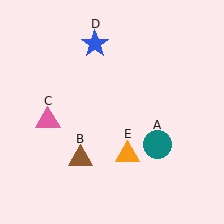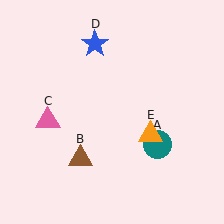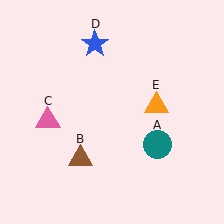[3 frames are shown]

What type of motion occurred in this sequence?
The orange triangle (object E) rotated counterclockwise around the center of the scene.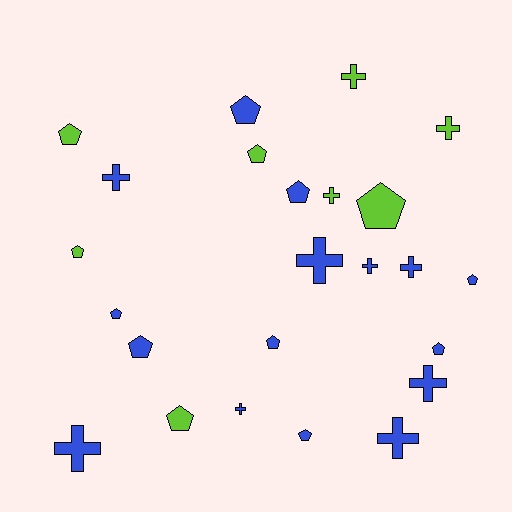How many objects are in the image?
There are 24 objects.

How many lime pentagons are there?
There are 5 lime pentagons.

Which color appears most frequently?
Blue, with 16 objects.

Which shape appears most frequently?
Pentagon, with 13 objects.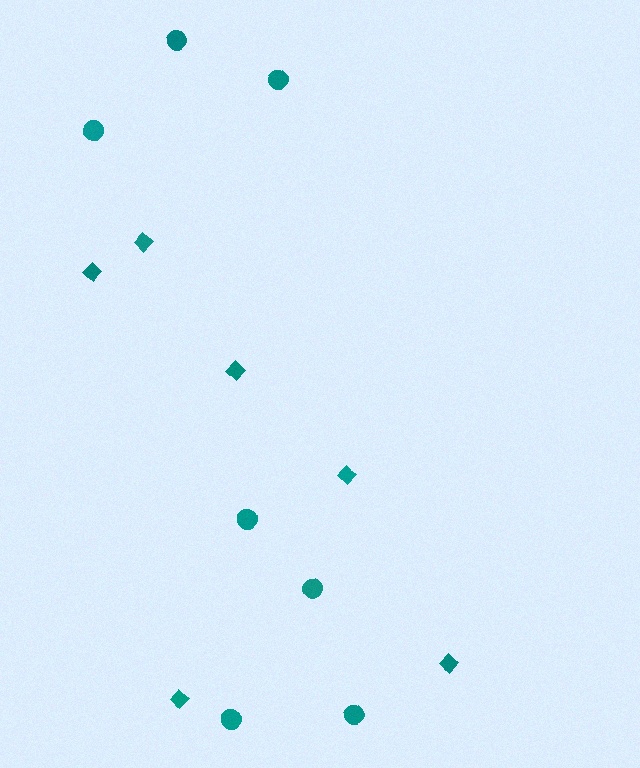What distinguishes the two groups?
There are 2 groups: one group of circles (7) and one group of diamonds (6).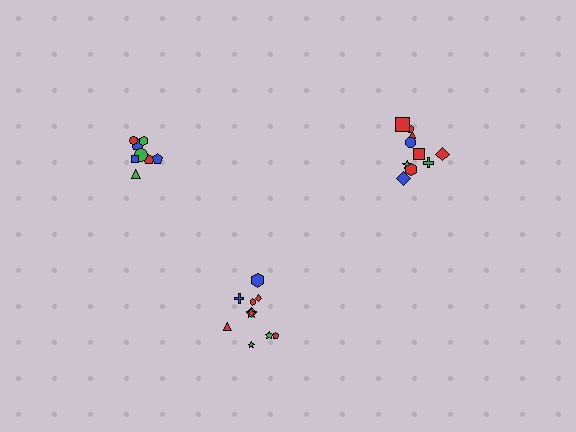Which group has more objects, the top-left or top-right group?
The top-right group.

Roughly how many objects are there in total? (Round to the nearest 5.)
Roughly 30 objects in total.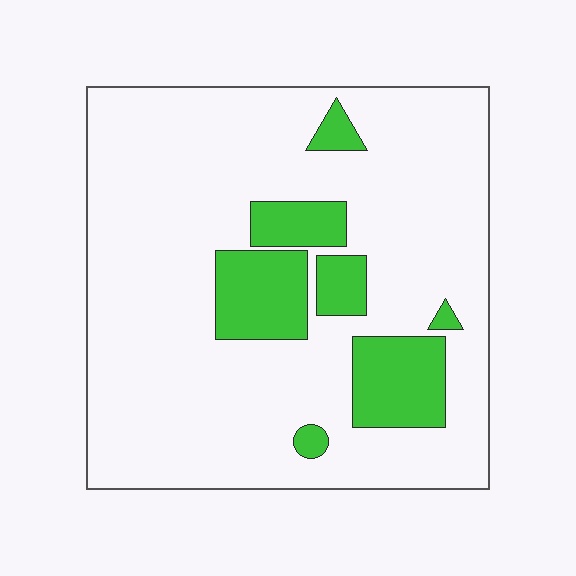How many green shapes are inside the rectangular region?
7.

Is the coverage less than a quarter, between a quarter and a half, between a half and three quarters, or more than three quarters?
Less than a quarter.